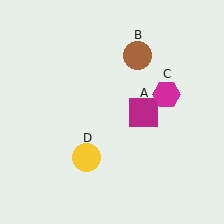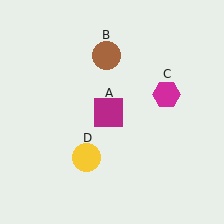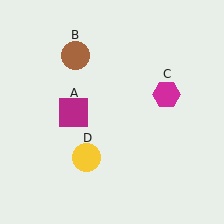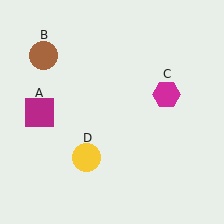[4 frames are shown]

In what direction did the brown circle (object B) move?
The brown circle (object B) moved left.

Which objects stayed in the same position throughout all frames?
Magenta hexagon (object C) and yellow circle (object D) remained stationary.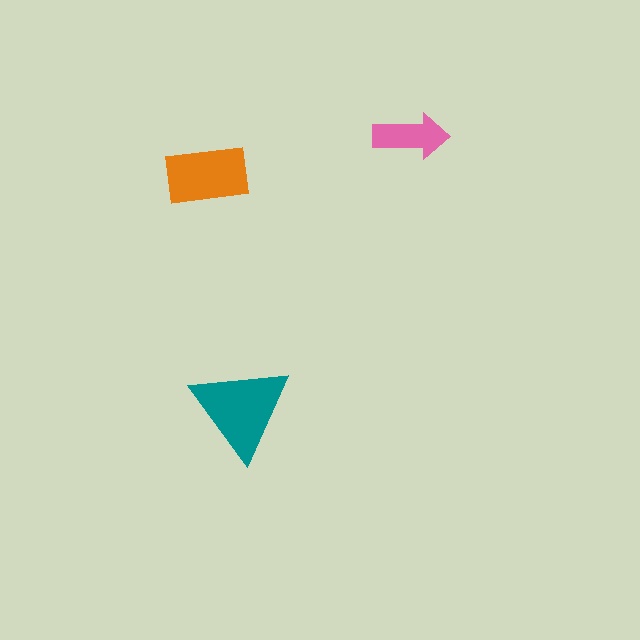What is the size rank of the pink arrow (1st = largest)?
3rd.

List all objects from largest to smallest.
The teal triangle, the orange rectangle, the pink arrow.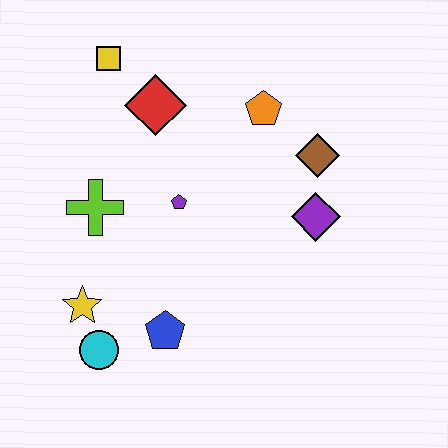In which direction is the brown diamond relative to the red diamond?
The brown diamond is to the right of the red diamond.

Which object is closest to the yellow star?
The cyan circle is closest to the yellow star.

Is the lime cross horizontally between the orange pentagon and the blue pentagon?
No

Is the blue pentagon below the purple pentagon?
Yes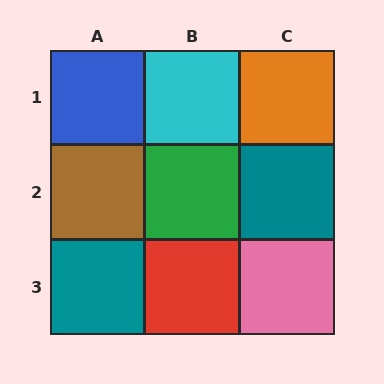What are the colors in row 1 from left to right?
Blue, cyan, orange.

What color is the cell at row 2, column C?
Teal.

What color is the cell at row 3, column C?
Pink.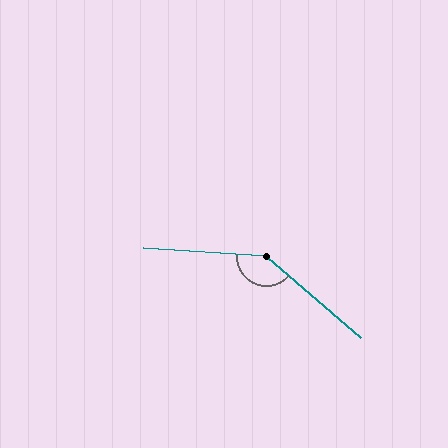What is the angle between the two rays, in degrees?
Approximately 143 degrees.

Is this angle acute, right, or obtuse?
It is obtuse.